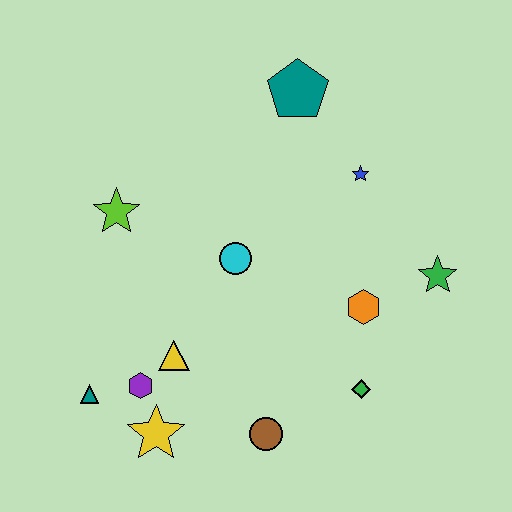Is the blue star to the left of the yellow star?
No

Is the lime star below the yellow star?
No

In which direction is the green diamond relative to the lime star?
The green diamond is to the right of the lime star.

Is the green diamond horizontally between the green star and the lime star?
Yes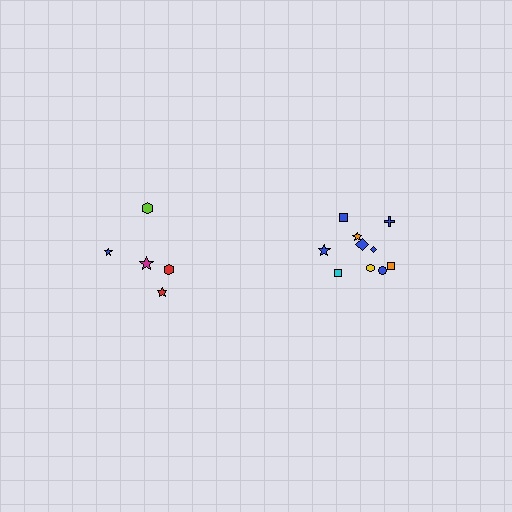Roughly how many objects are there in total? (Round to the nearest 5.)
Roughly 15 objects in total.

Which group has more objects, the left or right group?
The right group.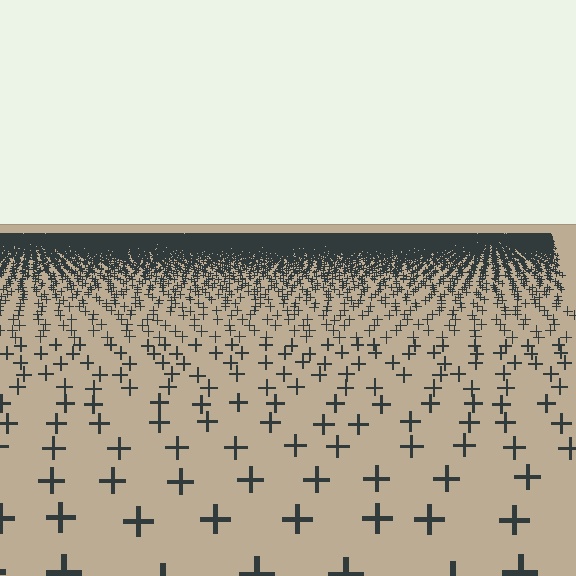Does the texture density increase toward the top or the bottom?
Density increases toward the top.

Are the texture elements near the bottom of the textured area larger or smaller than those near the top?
Larger. Near the bottom, elements are closer to the viewer and appear at a bigger on-screen size.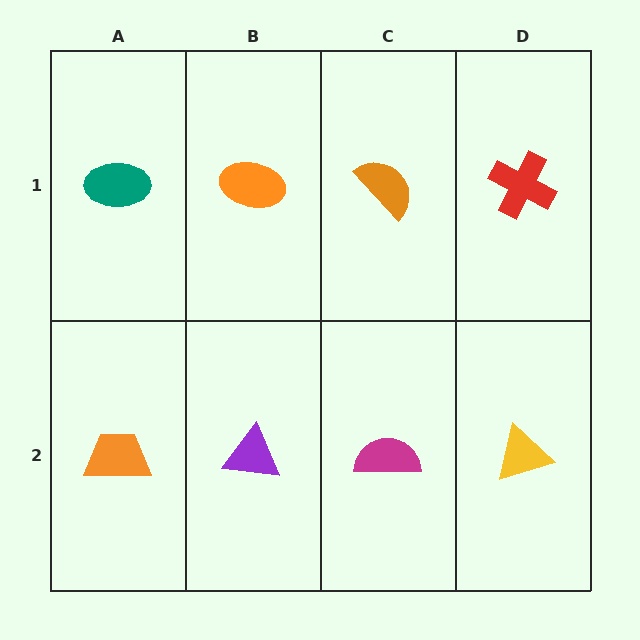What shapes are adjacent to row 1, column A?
An orange trapezoid (row 2, column A), an orange ellipse (row 1, column B).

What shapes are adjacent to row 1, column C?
A magenta semicircle (row 2, column C), an orange ellipse (row 1, column B), a red cross (row 1, column D).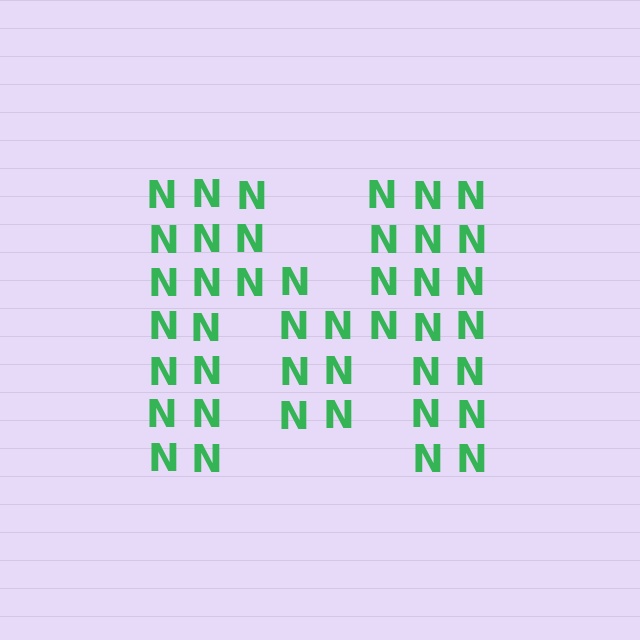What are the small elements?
The small elements are letter N's.